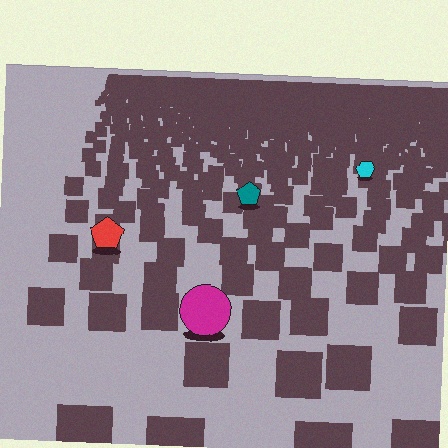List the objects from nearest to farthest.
From nearest to farthest: the magenta circle, the red pentagon, the teal pentagon, the cyan hexagon.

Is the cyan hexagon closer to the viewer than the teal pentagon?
No. The teal pentagon is closer — you can tell from the texture gradient: the ground texture is coarser near it.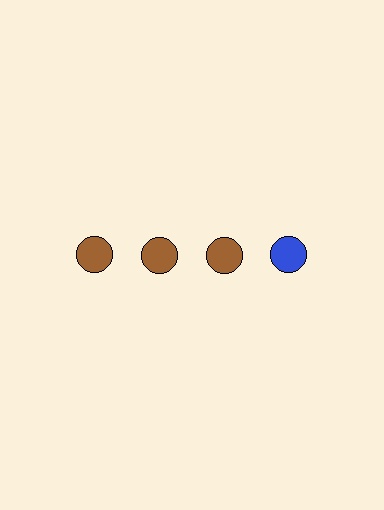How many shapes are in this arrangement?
There are 4 shapes arranged in a grid pattern.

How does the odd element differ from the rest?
It has a different color: blue instead of brown.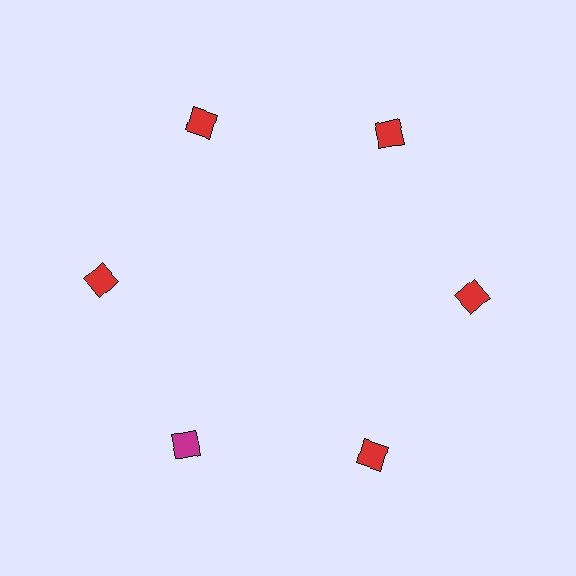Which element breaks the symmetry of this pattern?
The magenta diamond at roughly the 7 o'clock position breaks the symmetry. All other shapes are red diamonds.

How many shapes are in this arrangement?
There are 6 shapes arranged in a ring pattern.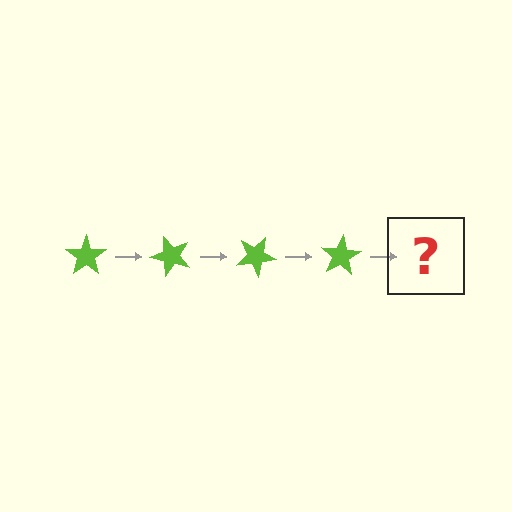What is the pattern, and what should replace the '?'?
The pattern is that the star rotates 50 degrees each step. The '?' should be a lime star rotated 200 degrees.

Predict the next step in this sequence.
The next step is a lime star rotated 200 degrees.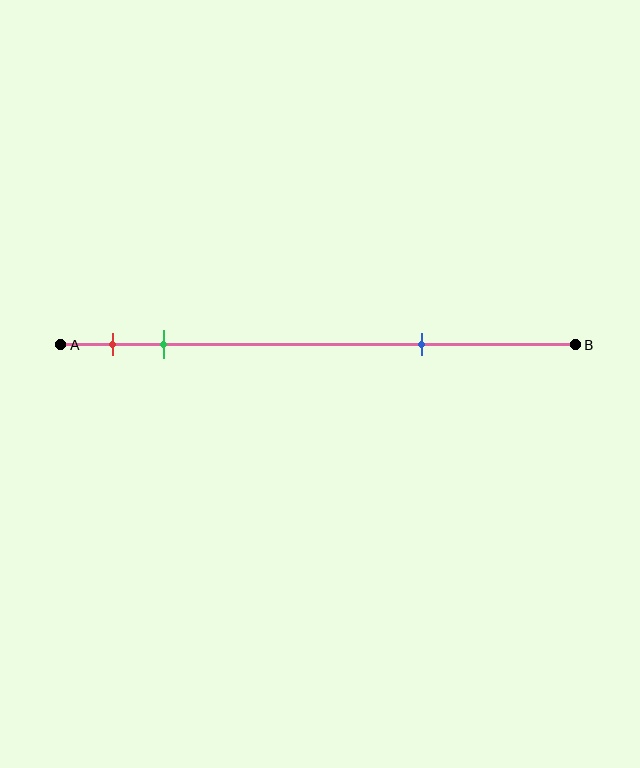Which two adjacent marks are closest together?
The red and green marks are the closest adjacent pair.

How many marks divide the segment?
There are 3 marks dividing the segment.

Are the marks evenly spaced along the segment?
No, the marks are not evenly spaced.